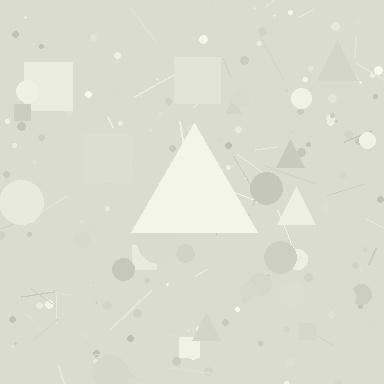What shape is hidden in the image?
A triangle is hidden in the image.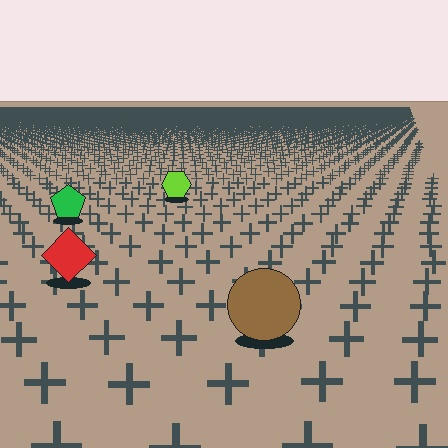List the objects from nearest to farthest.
From nearest to farthest: the brown circle, the red diamond, the green pentagon, the lime hexagon.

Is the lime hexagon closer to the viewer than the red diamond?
No. The red diamond is closer — you can tell from the texture gradient: the ground texture is coarser near it.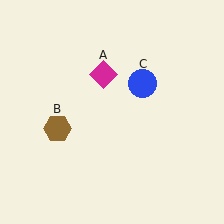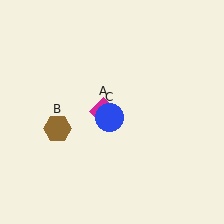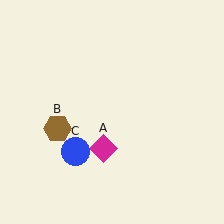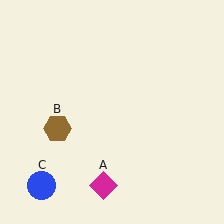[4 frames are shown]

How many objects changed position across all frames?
2 objects changed position: magenta diamond (object A), blue circle (object C).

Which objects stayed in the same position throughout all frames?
Brown hexagon (object B) remained stationary.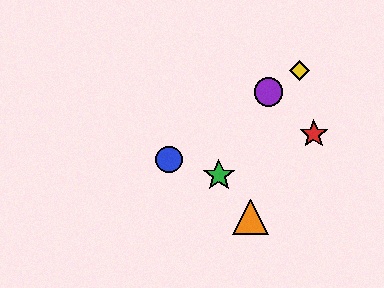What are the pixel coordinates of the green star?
The green star is at (219, 176).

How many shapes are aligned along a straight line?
3 shapes (the blue circle, the yellow diamond, the purple circle) are aligned along a straight line.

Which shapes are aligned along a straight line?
The blue circle, the yellow diamond, the purple circle are aligned along a straight line.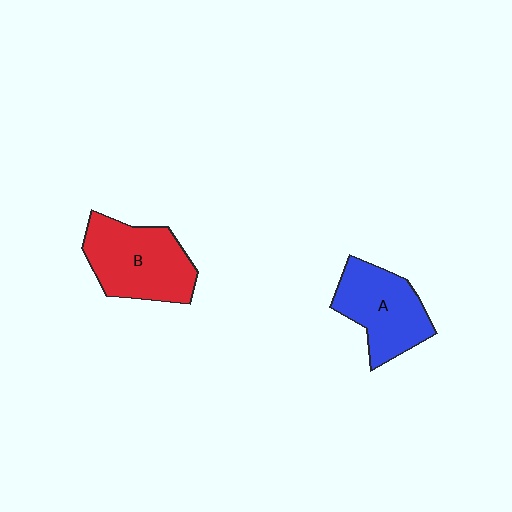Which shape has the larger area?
Shape B (red).